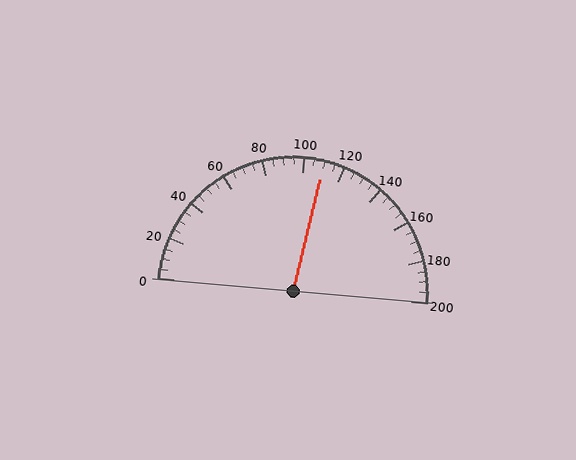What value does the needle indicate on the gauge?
The needle indicates approximately 110.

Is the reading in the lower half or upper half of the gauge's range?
The reading is in the upper half of the range (0 to 200).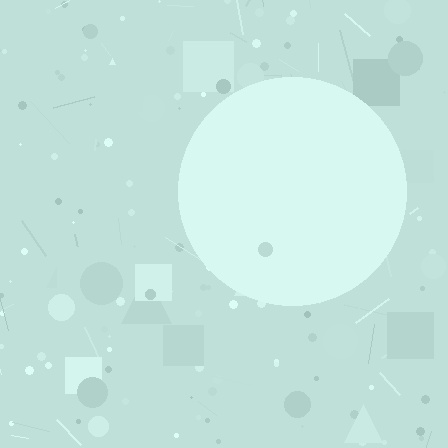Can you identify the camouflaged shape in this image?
The camouflaged shape is a circle.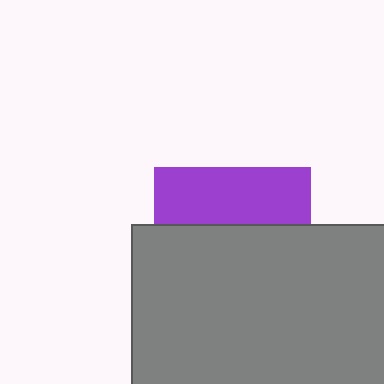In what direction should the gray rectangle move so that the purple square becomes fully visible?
The gray rectangle should move down. That is the shortest direction to clear the overlap and leave the purple square fully visible.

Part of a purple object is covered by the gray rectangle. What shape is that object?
It is a square.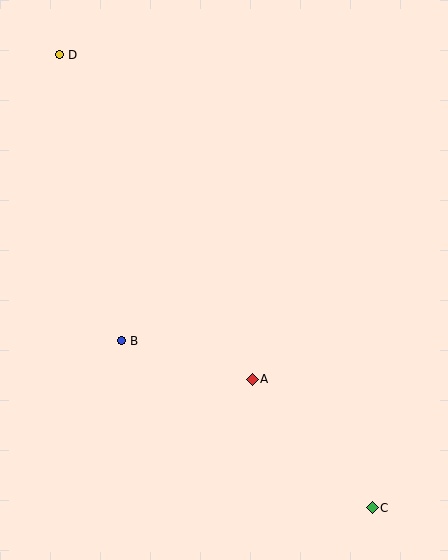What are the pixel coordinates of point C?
Point C is at (372, 508).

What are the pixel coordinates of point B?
Point B is at (122, 341).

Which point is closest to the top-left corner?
Point D is closest to the top-left corner.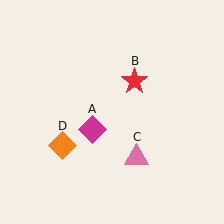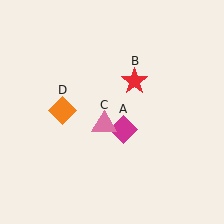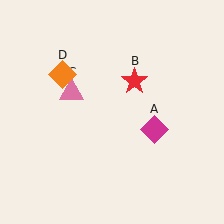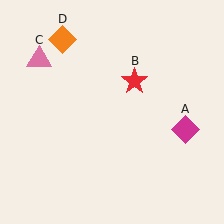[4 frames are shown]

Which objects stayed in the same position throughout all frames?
Red star (object B) remained stationary.